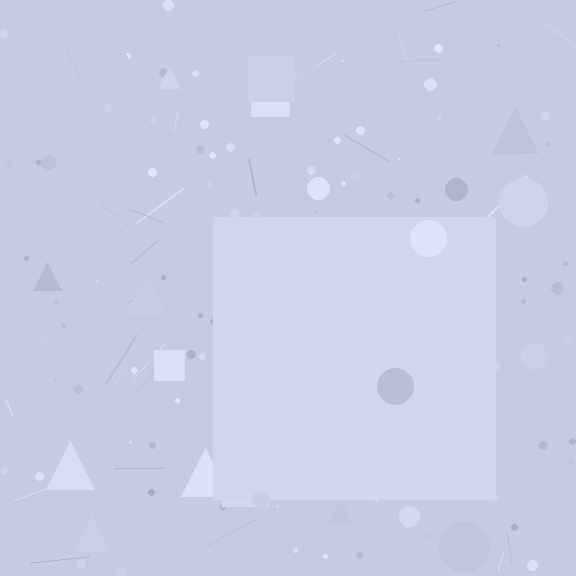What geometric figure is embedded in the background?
A square is embedded in the background.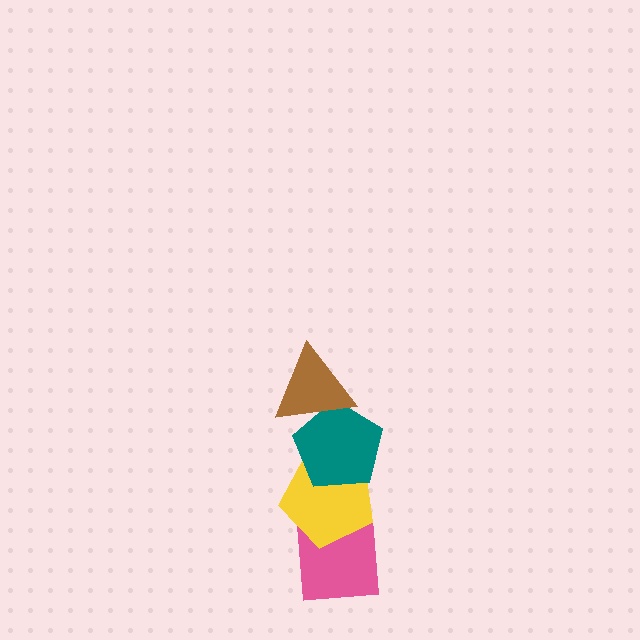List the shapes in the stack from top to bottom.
From top to bottom: the brown triangle, the teal pentagon, the yellow pentagon, the pink square.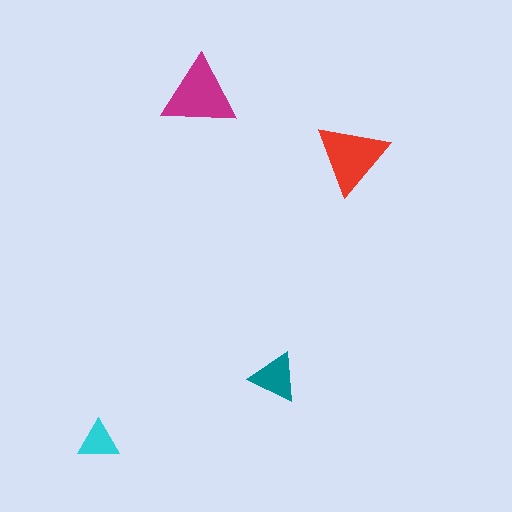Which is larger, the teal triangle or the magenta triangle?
The magenta one.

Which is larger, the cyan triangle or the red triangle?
The red one.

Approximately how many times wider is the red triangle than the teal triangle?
About 1.5 times wider.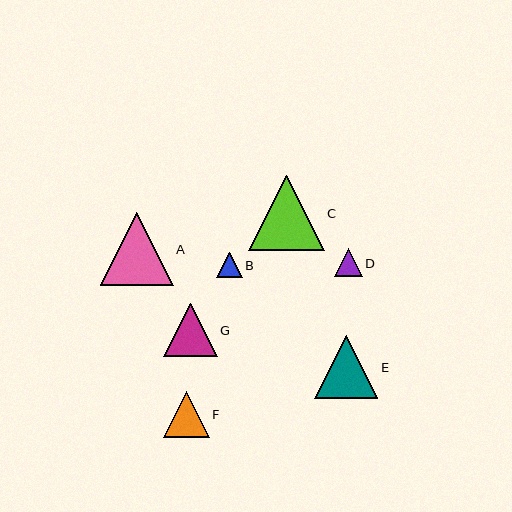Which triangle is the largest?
Triangle C is the largest with a size of approximately 76 pixels.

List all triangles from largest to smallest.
From largest to smallest: C, A, E, G, F, D, B.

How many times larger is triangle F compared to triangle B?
Triangle F is approximately 1.8 times the size of triangle B.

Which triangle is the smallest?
Triangle B is the smallest with a size of approximately 26 pixels.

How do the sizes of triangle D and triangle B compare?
Triangle D and triangle B are approximately the same size.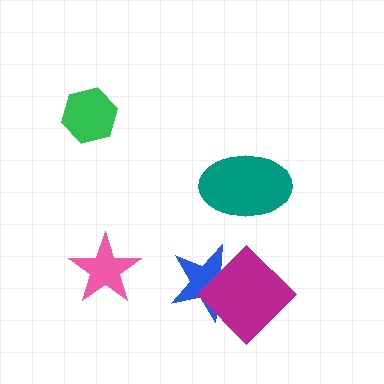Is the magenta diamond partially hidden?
No, no other shape covers it.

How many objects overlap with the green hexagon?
0 objects overlap with the green hexagon.